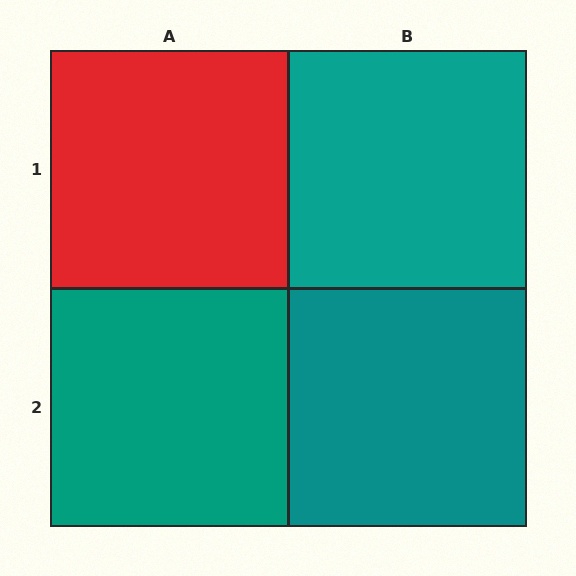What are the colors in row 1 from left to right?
Red, teal.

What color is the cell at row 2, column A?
Teal.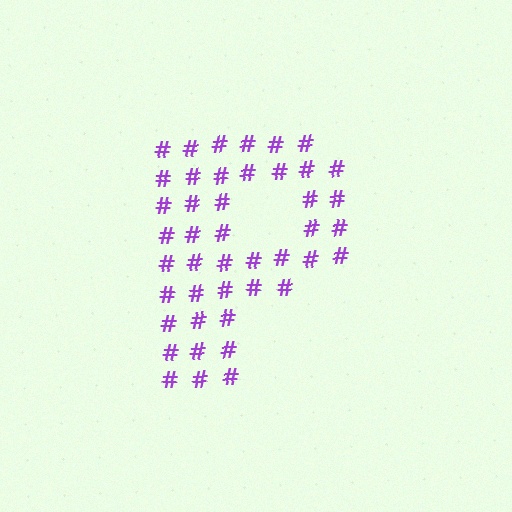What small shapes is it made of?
It is made of small hash symbols.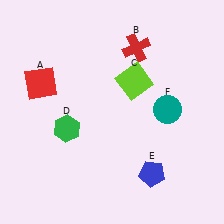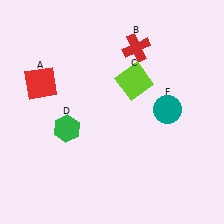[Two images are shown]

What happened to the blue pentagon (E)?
The blue pentagon (E) was removed in Image 2. It was in the bottom-right area of Image 1.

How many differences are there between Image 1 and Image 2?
There is 1 difference between the two images.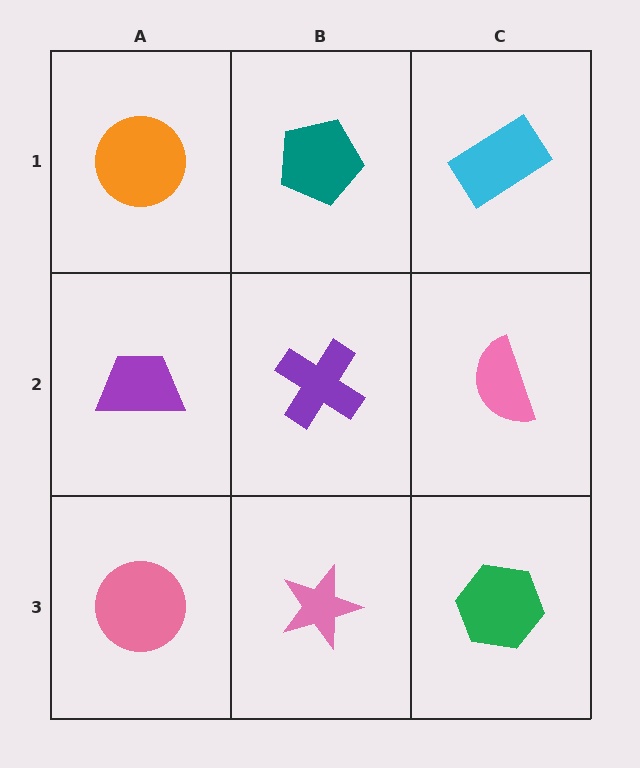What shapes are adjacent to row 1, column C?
A pink semicircle (row 2, column C), a teal pentagon (row 1, column B).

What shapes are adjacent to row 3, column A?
A purple trapezoid (row 2, column A), a pink star (row 3, column B).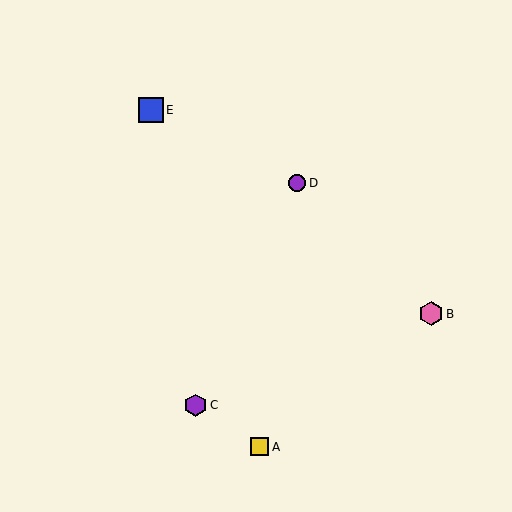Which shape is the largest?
The pink hexagon (labeled B) is the largest.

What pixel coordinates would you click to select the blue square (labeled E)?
Click at (151, 110) to select the blue square E.